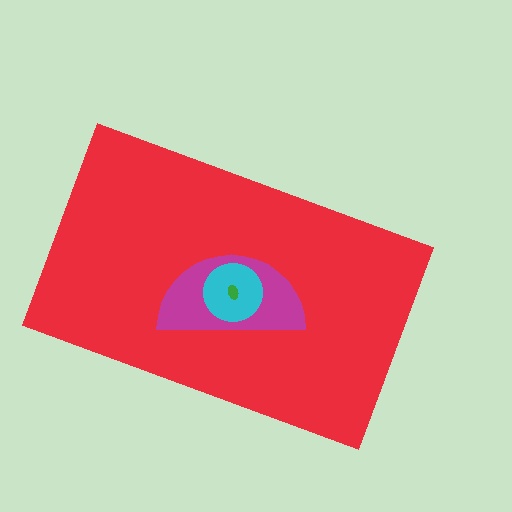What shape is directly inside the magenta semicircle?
The cyan circle.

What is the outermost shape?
The red rectangle.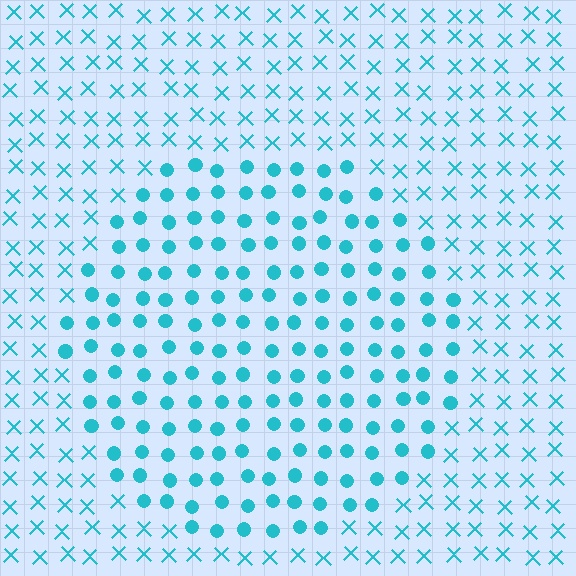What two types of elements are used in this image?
The image uses circles inside the circle region and X marks outside it.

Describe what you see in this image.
The image is filled with small cyan elements arranged in a uniform grid. A circle-shaped region contains circles, while the surrounding area contains X marks. The boundary is defined purely by the change in element shape.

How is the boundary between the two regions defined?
The boundary is defined by a change in element shape: circles inside vs. X marks outside. All elements share the same color and spacing.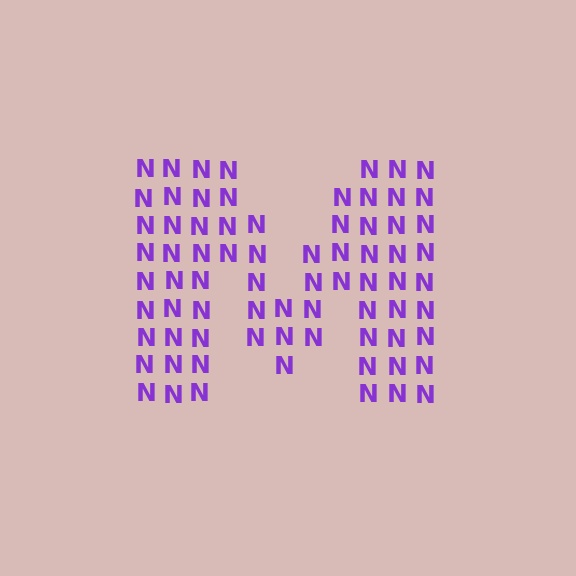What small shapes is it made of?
It is made of small letter N's.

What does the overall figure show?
The overall figure shows the letter M.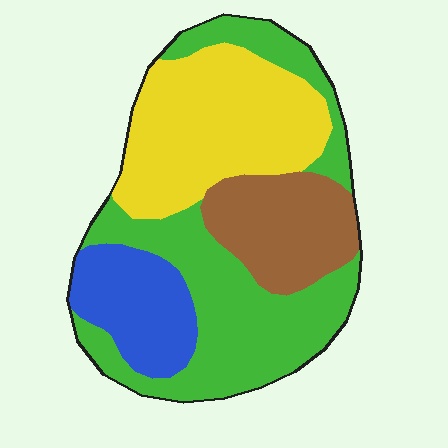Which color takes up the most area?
Green, at roughly 40%.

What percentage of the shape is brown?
Brown covers about 15% of the shape.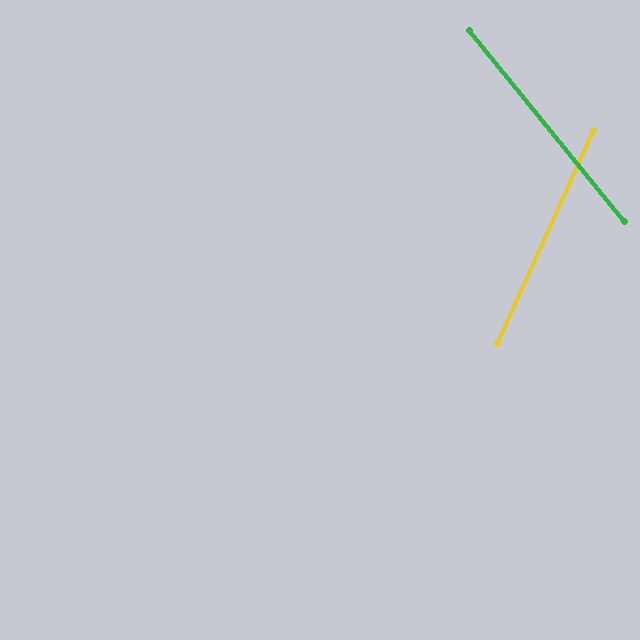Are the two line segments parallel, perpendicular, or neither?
Neither parallel nor perpendicular — they differ by about 63°.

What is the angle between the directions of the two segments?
Approximately 63 degrees.